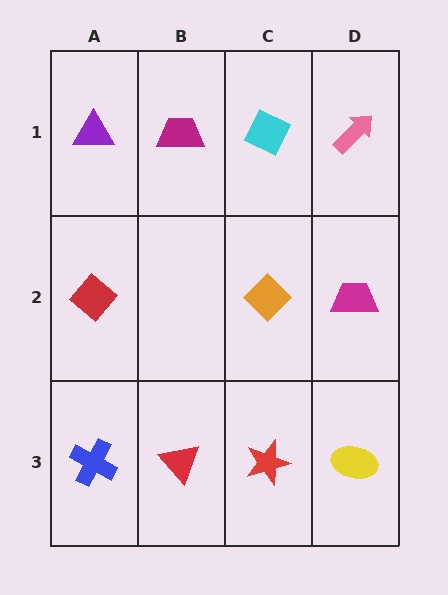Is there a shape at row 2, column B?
No, that cell is empty.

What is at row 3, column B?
A red triangle.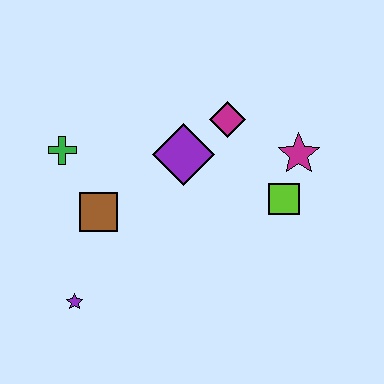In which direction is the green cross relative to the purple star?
The green cross is above the purple star.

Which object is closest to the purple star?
The brown square is closest to the purple star.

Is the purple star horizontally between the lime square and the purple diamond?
No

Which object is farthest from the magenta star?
The purple star is farthest from the magenta star.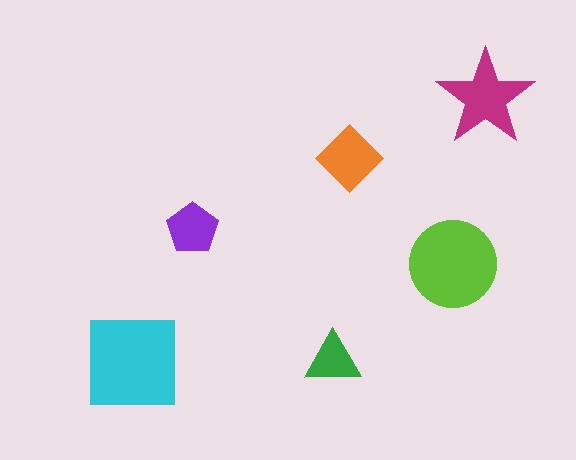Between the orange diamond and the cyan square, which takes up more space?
The cyan square.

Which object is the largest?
The cyan square.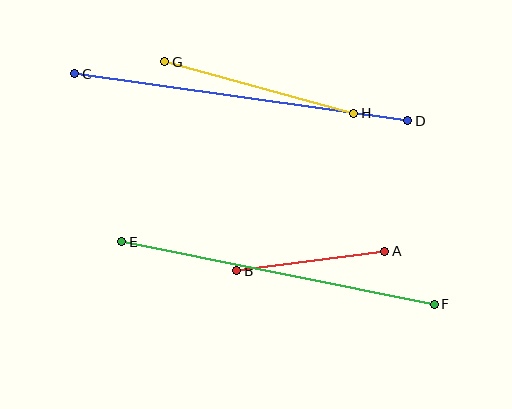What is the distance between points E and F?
The distance is approximately 319 pixels.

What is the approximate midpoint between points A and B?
The midpoint is at approximately (311, 261) pixels.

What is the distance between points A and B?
The distance is approximately 149 pixels.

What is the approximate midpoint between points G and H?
The midpoint is at approximately (259, 88) pixels.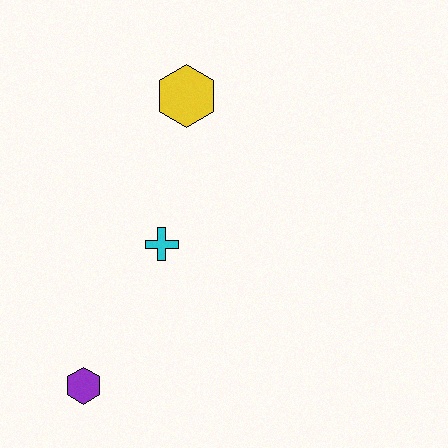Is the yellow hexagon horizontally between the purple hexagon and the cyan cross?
No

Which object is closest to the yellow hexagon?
The cyan cross is closest to the yellow hexagon.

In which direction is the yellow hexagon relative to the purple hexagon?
The yellow hexagon is above the purple hexagon.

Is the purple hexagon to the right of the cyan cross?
No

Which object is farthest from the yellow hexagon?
The purple hexagon is farthest from the yellow hexagon.